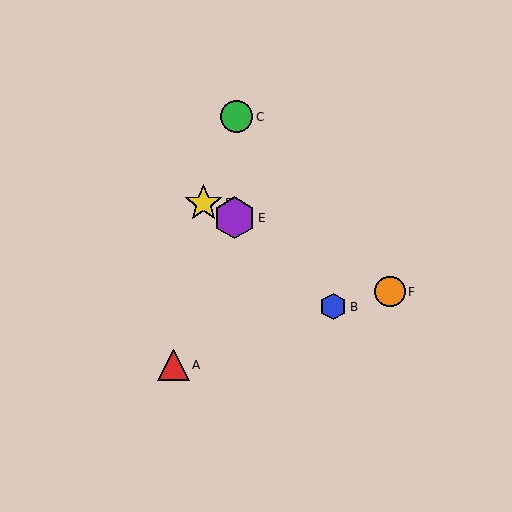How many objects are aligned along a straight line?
3 objects (D, E, F) are aligned along a straight line.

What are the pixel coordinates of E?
Object E is at (234, 218).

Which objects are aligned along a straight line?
Objects D, E, F are aligned along a straight line.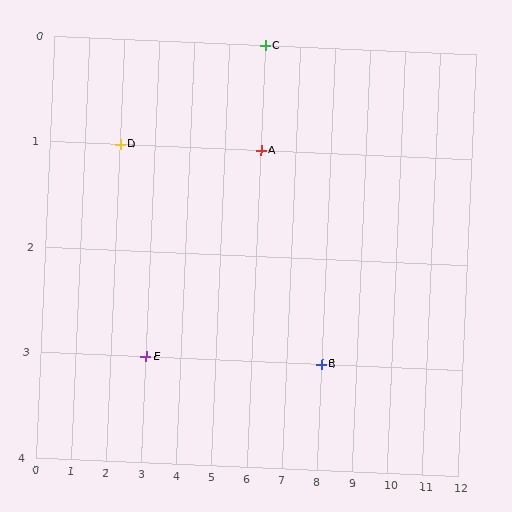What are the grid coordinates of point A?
Point A is at grid coordinates (6, 1).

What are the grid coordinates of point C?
Point C is at grid coordinates (6, 0).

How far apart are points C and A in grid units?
Points C and A are 1 row apart.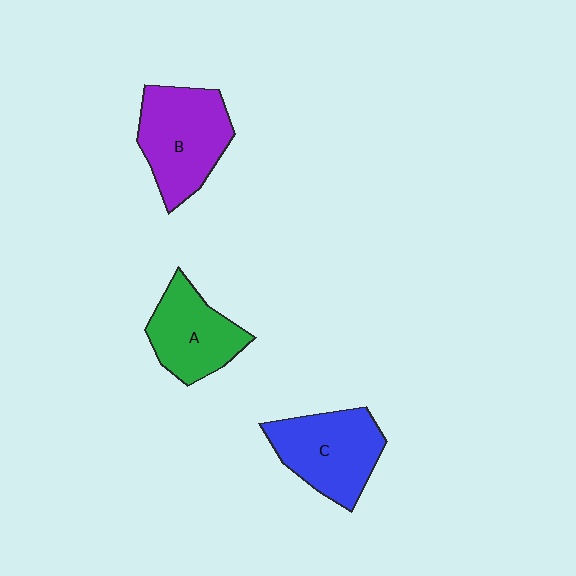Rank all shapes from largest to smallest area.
From largest to smallest: B (purple), C (blue), A (green).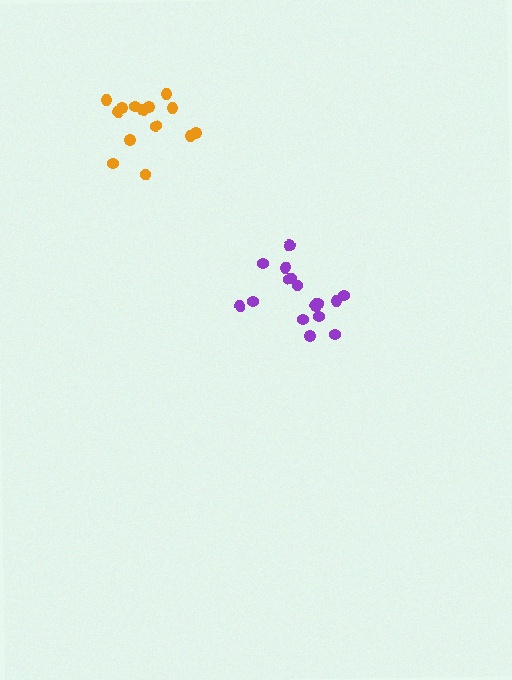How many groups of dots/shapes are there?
There are 2 groups.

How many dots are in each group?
Group 1: 17 dots, Group 2: 14 dots (31 total).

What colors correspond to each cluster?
The clusters are colored: purple, orange.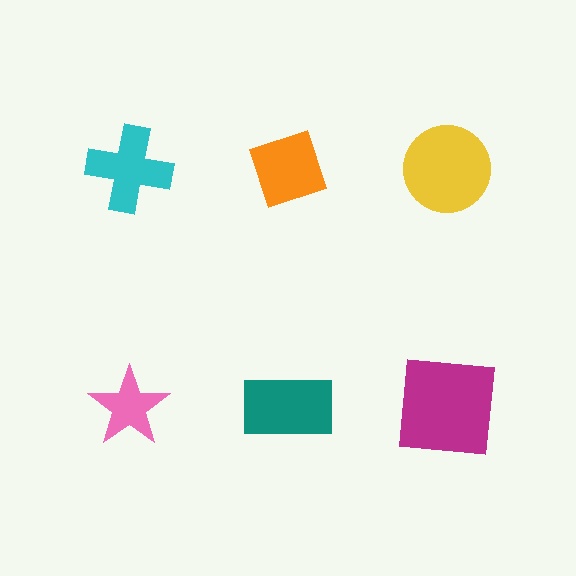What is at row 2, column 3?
A magenta square.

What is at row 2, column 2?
A teal rectangle.